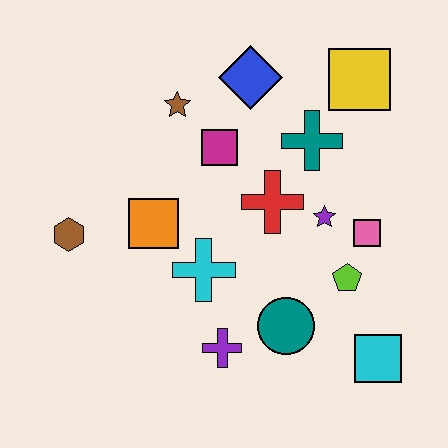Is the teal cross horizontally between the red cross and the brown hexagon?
No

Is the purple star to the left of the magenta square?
No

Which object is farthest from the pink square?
The brown hexagon is farthest from the pink square.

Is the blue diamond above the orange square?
Yes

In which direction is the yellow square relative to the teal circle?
The yellow square is above the teal circle.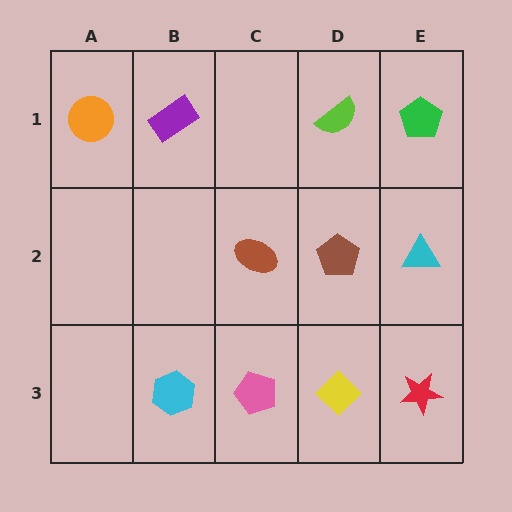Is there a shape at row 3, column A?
No, that cell is empty.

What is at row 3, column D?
A yellow diamond.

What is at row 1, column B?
A purple rectangle.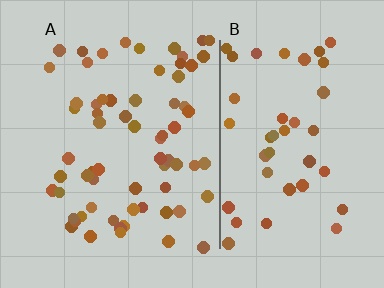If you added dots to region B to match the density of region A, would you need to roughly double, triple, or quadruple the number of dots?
Approximately double.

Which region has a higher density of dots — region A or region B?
A (the left).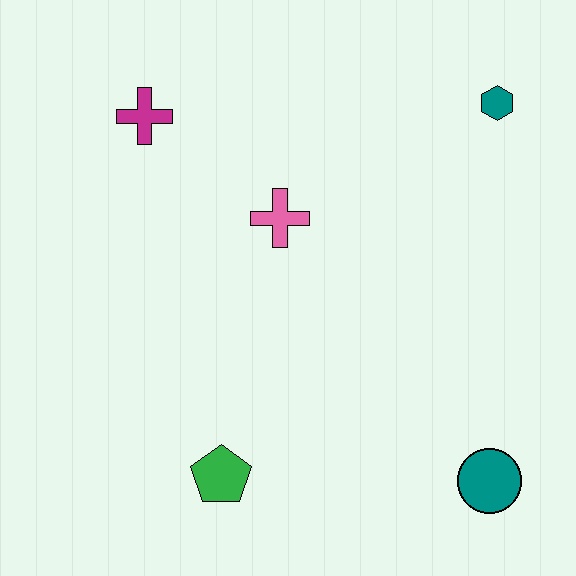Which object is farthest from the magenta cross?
The teal circle is farthest from the magenta cross.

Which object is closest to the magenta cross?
The pink cross is closest to the magenta cross.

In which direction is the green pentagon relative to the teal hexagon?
The green pentagon is below the teal hexagon.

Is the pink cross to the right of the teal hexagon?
No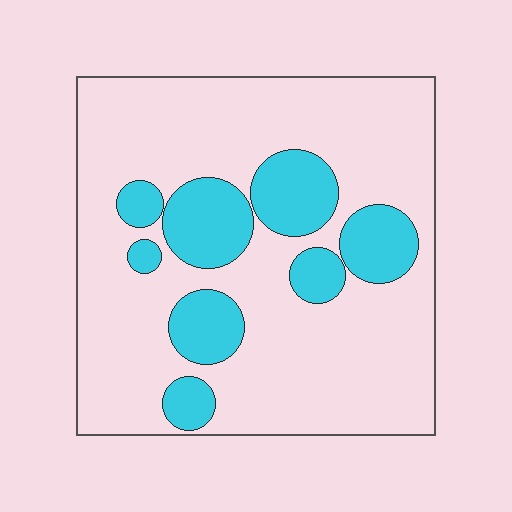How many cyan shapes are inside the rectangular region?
8.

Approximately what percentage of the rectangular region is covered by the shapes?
Approximately 25%.